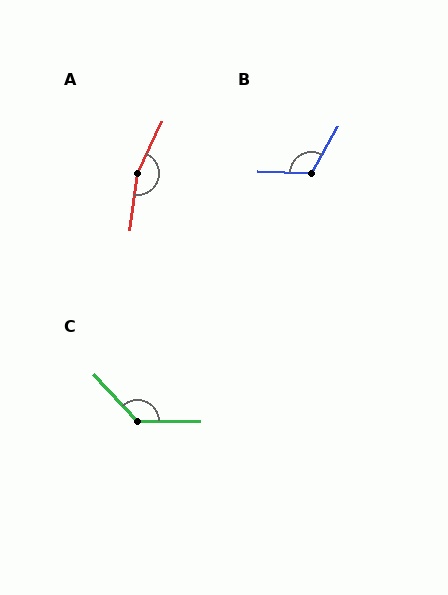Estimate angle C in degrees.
Approximately 133 degrees.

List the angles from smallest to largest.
B (117°), C (133°), A (163°).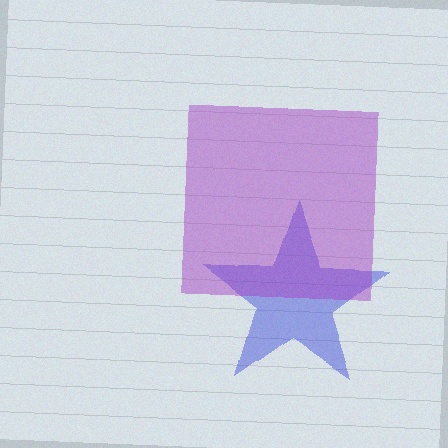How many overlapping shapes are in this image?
There are 2 overlapping shapes in the image.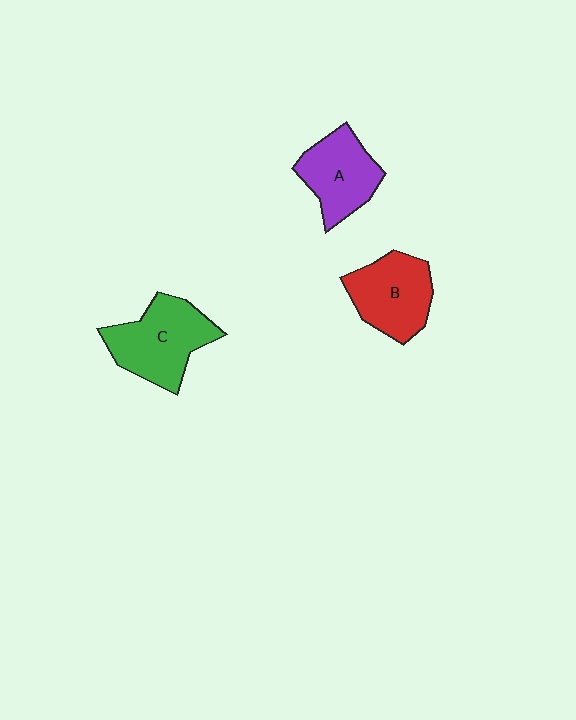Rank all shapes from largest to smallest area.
From largest to smallest: C (green), B (red), A (purple).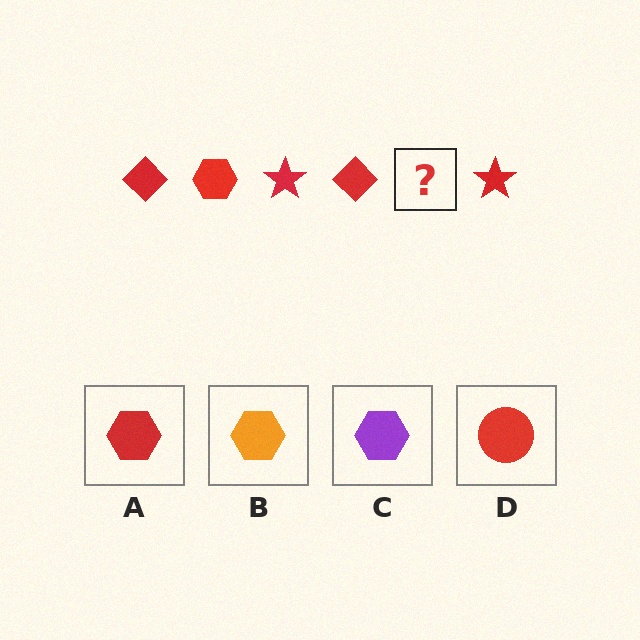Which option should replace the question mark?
Option A.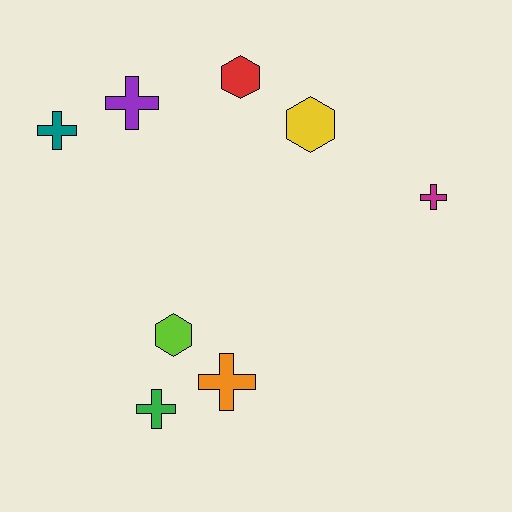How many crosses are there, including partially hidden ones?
There are 5 crosses.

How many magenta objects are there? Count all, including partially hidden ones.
There is 1 magenta object.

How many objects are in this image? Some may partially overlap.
There are 8 objects.